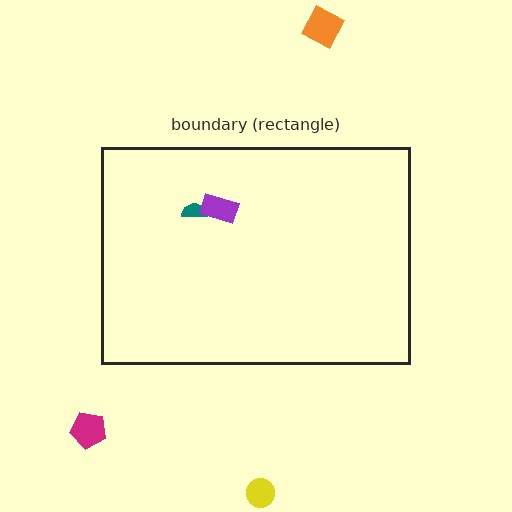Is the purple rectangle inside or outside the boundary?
Inside.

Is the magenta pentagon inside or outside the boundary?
Outside.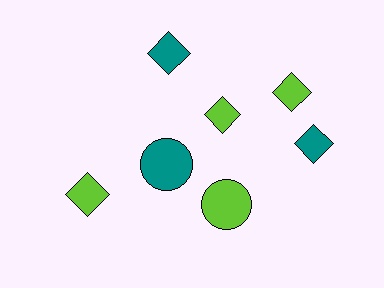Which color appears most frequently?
Lime, with 4 objects.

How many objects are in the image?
There are 7 objects.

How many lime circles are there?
There is 1 lime circle.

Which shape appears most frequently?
Diamond, with 5 objects.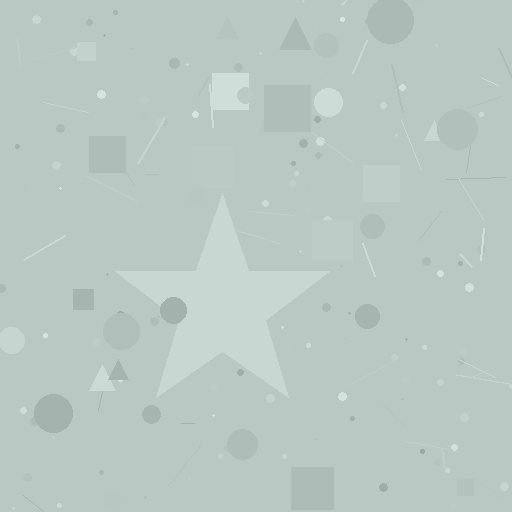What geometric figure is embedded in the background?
A star is embedded in the background.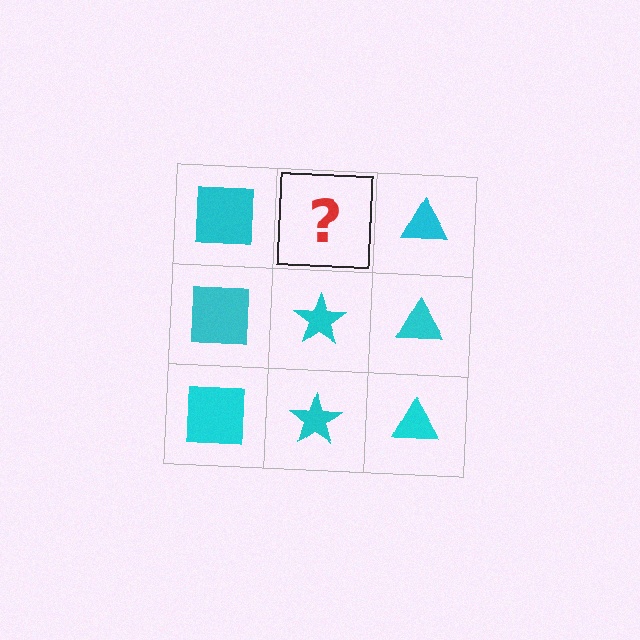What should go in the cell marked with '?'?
The missing cell should contain a cyan star.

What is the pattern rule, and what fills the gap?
The rule is that each column has a consistent shape. The gap should be filled with a cyan star.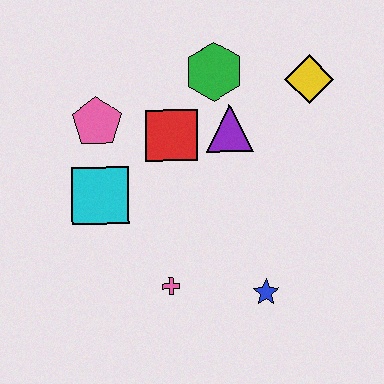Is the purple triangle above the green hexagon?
No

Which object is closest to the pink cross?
The blue star is closest to the pink cross.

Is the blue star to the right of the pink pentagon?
Yes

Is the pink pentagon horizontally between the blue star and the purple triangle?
No